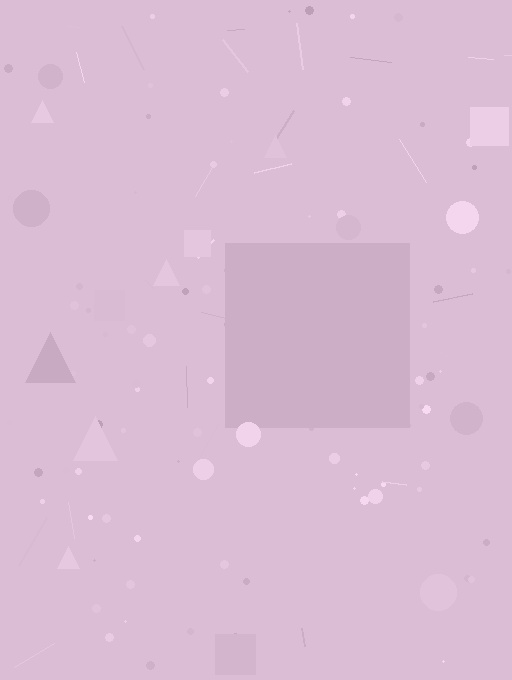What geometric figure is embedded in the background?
A square is embedded in the background.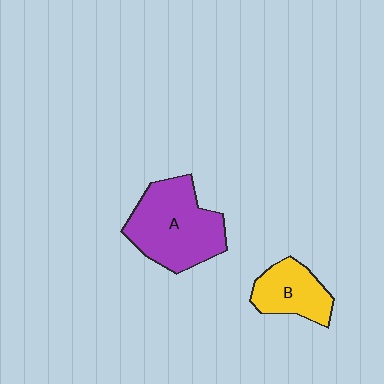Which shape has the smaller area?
Shape B (yellow).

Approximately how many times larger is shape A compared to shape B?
Approximately 1.8 times.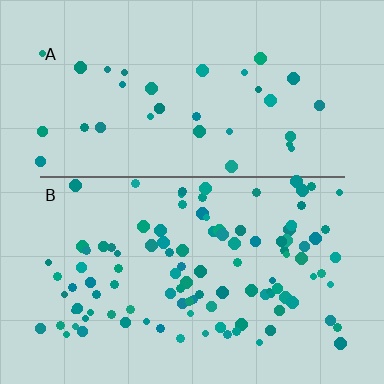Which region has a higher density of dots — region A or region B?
B (the bottom).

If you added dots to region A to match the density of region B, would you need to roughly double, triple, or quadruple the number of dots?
Approximately triple.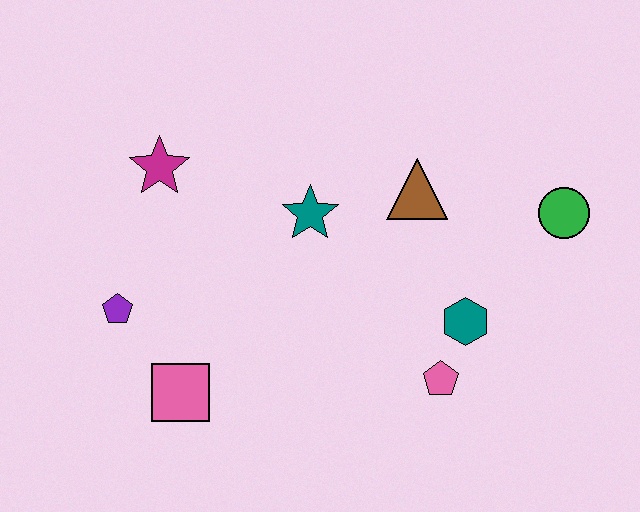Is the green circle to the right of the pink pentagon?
Yes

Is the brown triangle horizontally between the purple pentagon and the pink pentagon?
Yes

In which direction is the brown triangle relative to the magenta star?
The brown triangle is to the right of the magenta star.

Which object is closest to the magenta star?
The purple pentagon is closest to the magenta star.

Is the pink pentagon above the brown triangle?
No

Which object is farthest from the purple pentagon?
The green circle is farthest from the purple pentagon.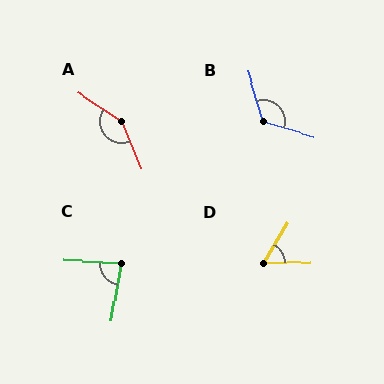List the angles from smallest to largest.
D (57°), C (83°), B (124°), A (145°).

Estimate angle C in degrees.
Approximately 83 degrees.